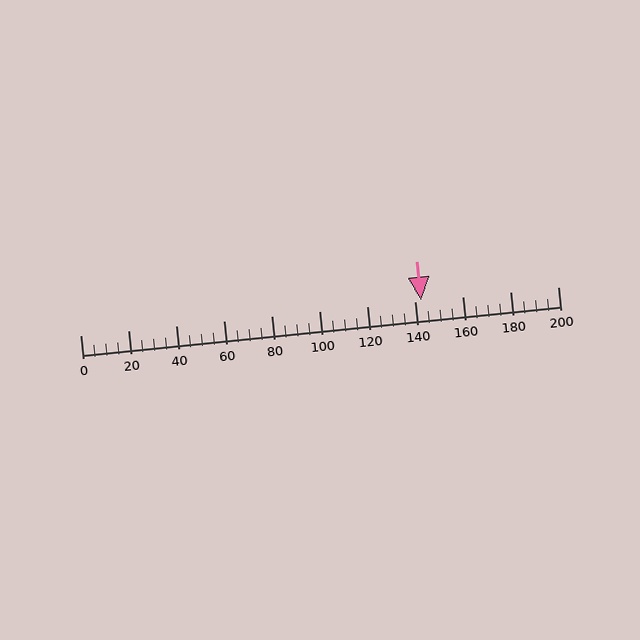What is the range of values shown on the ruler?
The ruler shows values from 0 to 200.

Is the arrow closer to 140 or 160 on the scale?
The arrow is closer to 140.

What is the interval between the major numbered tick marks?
The major tick marks are spaced 20 units apart.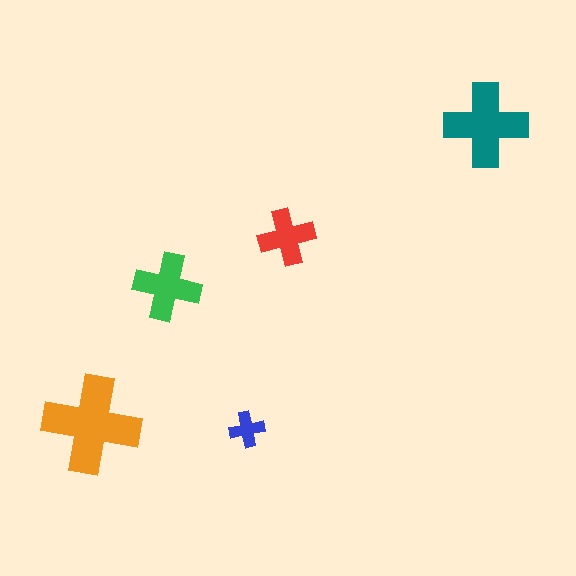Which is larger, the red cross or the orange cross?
The orange one.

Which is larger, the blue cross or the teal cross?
The teal one.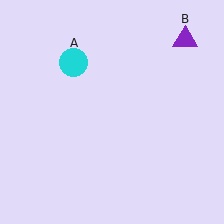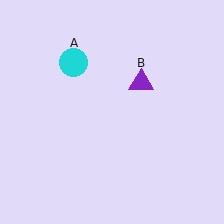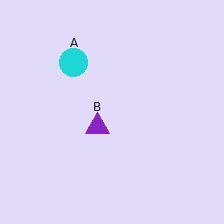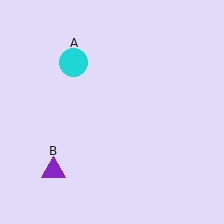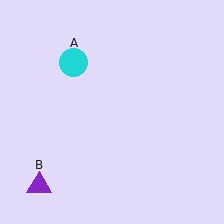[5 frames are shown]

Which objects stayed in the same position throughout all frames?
Cyan circle (object A) remained stationary.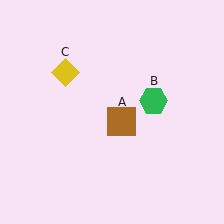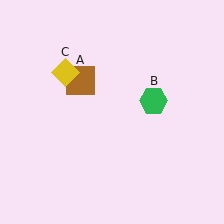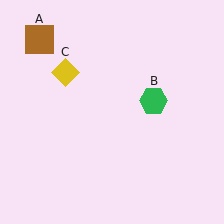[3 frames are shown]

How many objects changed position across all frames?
1 object changed position: brown square (object A).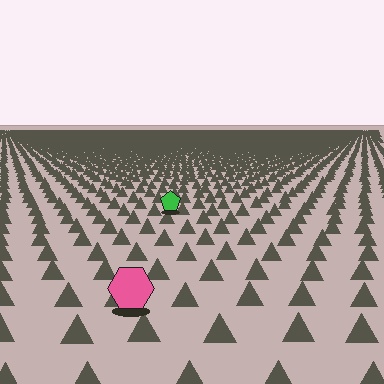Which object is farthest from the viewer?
The green pentagon is farthest from the viewer. It appears smaller and the ground texture around it is denser.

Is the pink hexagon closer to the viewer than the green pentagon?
Yes. The pink hexagon is closer — you can tell from the texture gradient: the ground texture is coarser near it.